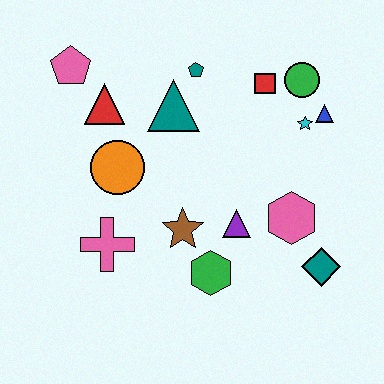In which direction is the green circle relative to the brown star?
The green circle is above the brown star.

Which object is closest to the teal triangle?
The teal pentagon is closest to the teal triangle.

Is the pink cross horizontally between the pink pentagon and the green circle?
Yes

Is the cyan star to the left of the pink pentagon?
No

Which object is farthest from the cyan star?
The pink pentagon is farthest from the cyan star.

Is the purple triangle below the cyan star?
Yes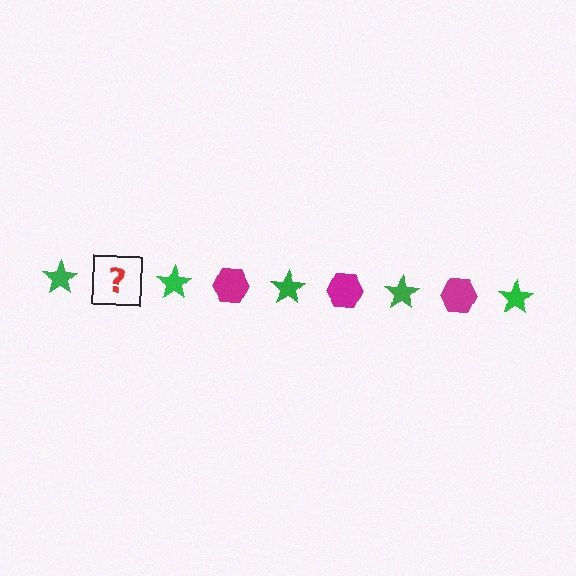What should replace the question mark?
The question mark should be replaced with a magenta hexagon.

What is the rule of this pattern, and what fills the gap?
The rule is that the pattern alternates between green star and magenta hexagon. The gap should be filled with a magenta hexagon.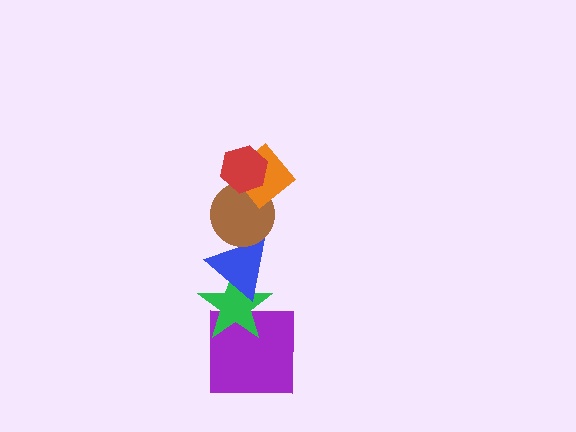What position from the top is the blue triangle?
The blue triangle is 4th from the top.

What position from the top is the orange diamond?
The orange diamond is 2nd from the top.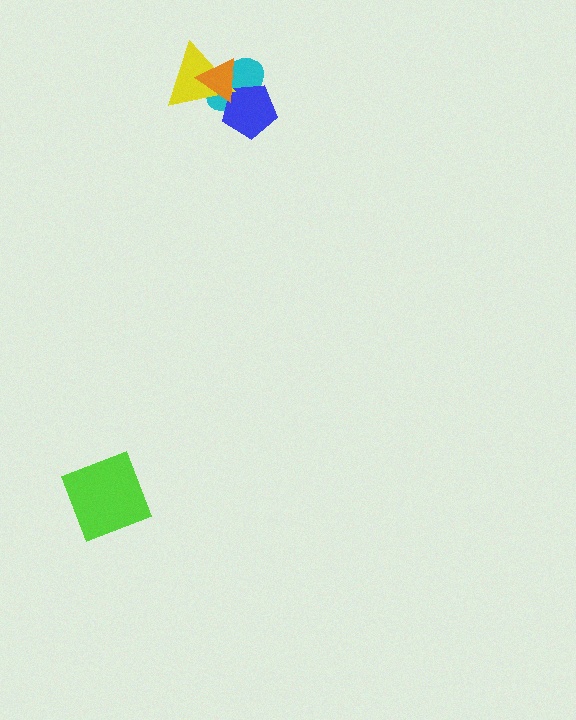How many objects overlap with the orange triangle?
3 objects overlap with the orange triangle.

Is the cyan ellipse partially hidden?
Yes, it is partially covered by another shape.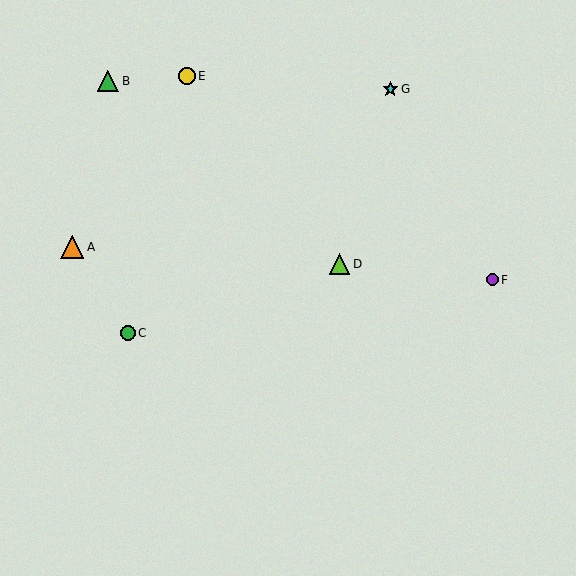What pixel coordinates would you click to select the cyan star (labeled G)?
Click at (390, 89) to select the cyan star G.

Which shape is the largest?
The orange triangle (labeled A) is the largest.